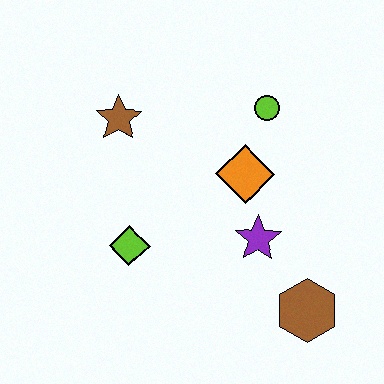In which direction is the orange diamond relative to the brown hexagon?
The orange diamond is above the brown hexagon.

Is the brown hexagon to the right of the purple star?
Yes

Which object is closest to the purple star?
The orange diamond is closest to the purple star.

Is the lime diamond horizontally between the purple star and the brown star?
Yes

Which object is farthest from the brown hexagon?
The brown star is farthest from the brown hexagon.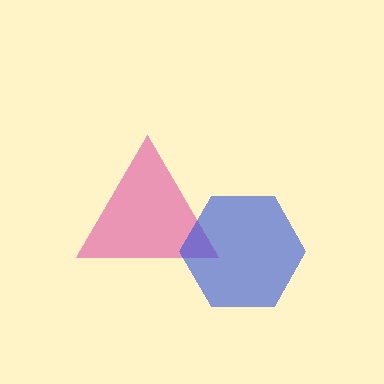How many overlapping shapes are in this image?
There are 2 overlapping shapes in the image.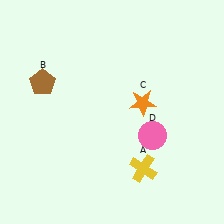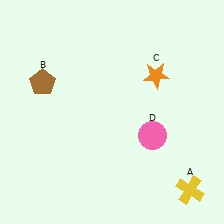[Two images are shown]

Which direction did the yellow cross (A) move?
The yellow cross (A) moved right.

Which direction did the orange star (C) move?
The orange star (C) moved up.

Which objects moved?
The objects that moved are: the yellow cross (A), the orange star (C).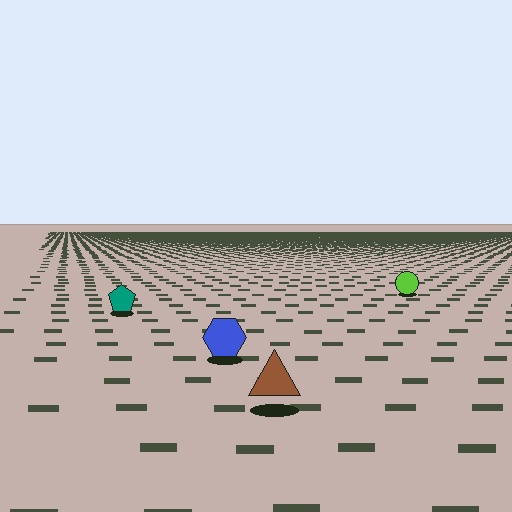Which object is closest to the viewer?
The brown triangle is closest. The texture marks near it are larger and more spread out.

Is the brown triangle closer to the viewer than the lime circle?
Yes. The brown triangle is closer — you can tell from the texture gradient: the ground texture is coarser near it.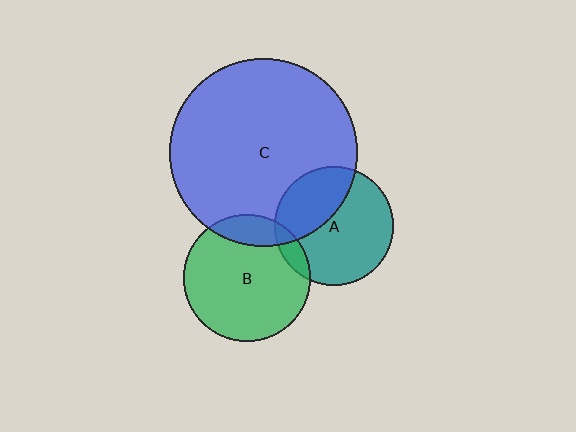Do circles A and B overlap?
Yes.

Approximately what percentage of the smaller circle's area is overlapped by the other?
Approximately 10%.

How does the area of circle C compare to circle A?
Approximately 2.5 times.